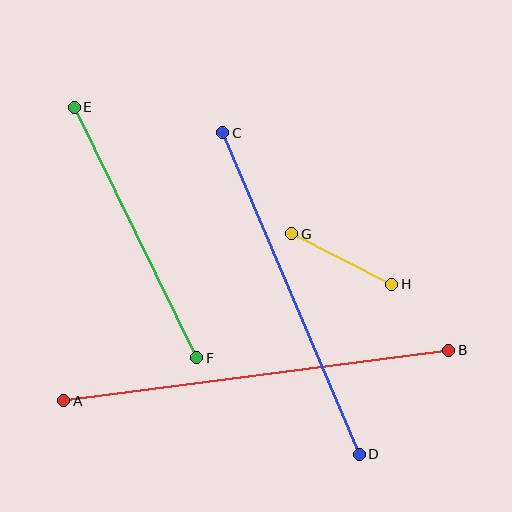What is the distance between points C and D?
The distance is approximately 349 pixels.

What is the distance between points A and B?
The distance is approximately 388 pixels.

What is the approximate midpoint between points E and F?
The midpoint is at approximately (135, 232) pixels.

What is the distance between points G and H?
The distance is approximately 112 pixels.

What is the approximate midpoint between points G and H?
The midpoint is at approximately (342, 259) pixels.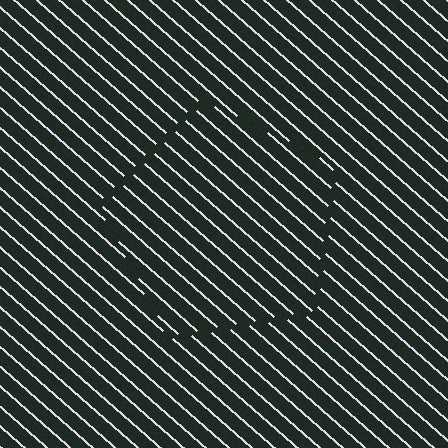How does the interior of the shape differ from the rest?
The interior of the shape contains the same grating, shifted by half a period — the contour is defined by the phase discontinuity where line-ends from the inner and outer gratings abut.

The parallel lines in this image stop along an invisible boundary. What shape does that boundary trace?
An illusory pentagon. The interior of the shape contains the same grating, shifted by half a period — the contour is defined by the phase discontinuity where line-ends from the inner and outer gratings abut.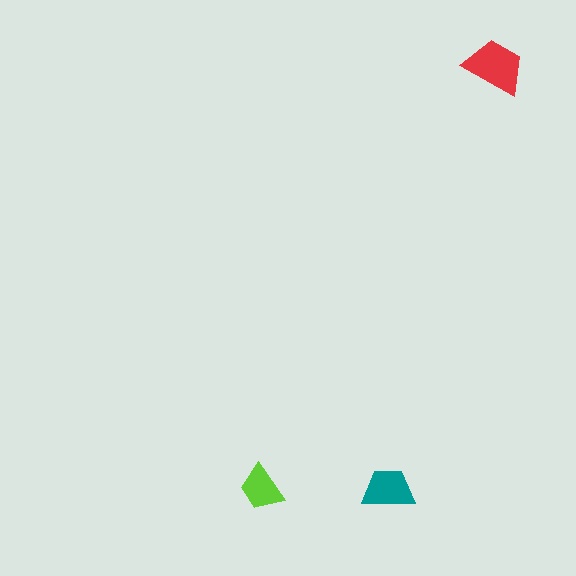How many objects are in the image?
There are 3 objects in the image.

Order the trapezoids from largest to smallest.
the red one, the teal one, the lime one.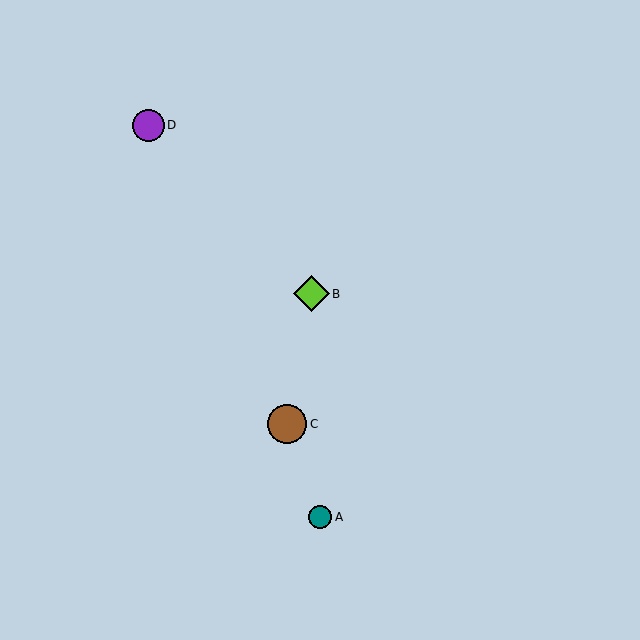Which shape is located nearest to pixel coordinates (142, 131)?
The purple circle (labeled D) at (148, 125) is nearest to that location.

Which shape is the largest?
The brown circle (labeled C) is the largest.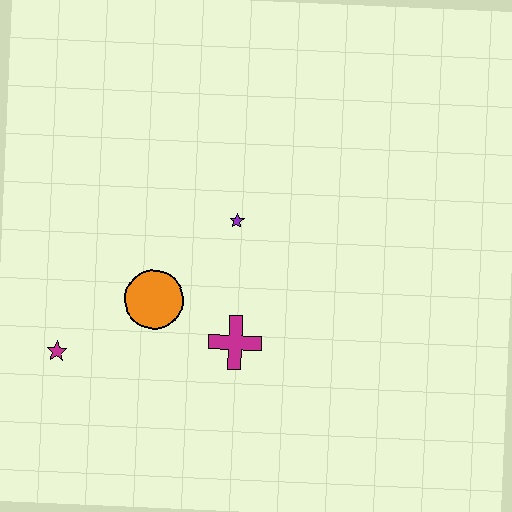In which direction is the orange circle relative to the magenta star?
The orange circle is to the right of the magenta star.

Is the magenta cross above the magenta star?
Yes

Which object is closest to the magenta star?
The orange circle is closest to the magenta star.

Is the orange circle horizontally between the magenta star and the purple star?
Yes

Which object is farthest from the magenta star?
The purple star is farthest from the magenta star.